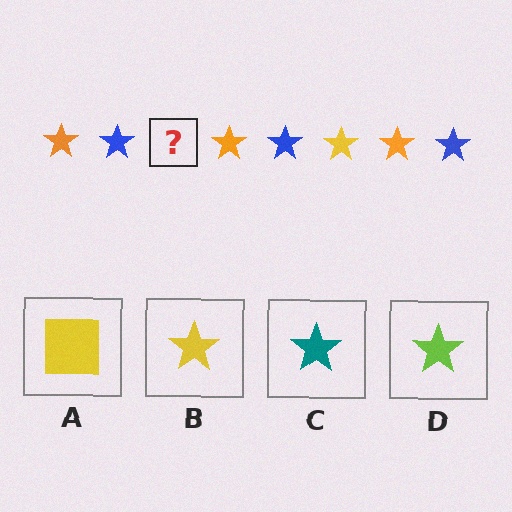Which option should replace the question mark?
Option B.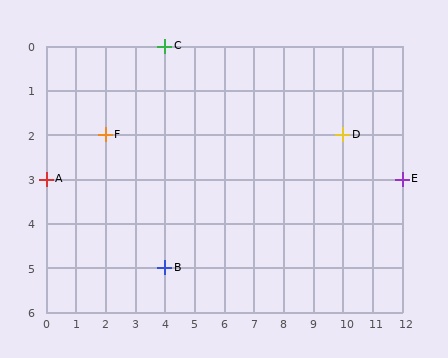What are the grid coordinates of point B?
Point B is at grid coordinates (4, 5).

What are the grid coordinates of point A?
Point A is at grid coordinates (0, 3).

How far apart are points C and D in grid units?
Points C and D are 6 columns and 2 rows apart (about 6.3 grid units diagonally).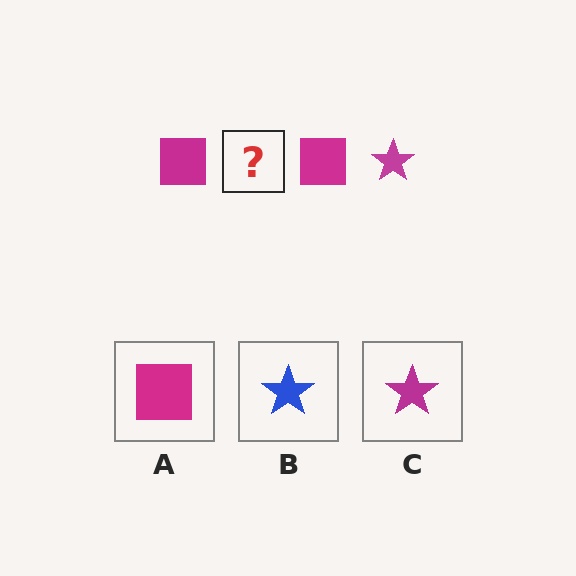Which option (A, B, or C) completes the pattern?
C.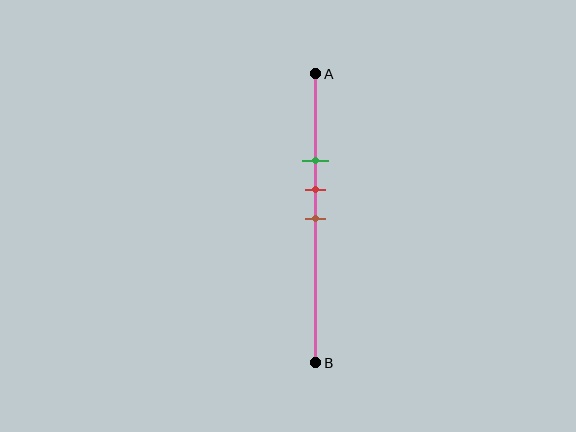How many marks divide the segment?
There are 3 marks dividing the segment.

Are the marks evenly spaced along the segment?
Yes, the marks are approximately evenly spaced.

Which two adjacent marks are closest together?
The red and brown marks are the closest adjacent pair.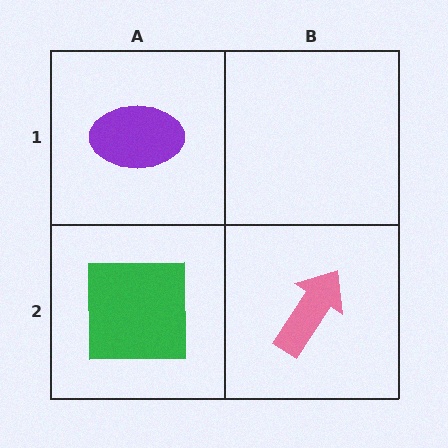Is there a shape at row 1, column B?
No, that cell is empty.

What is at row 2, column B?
A pink arrow.